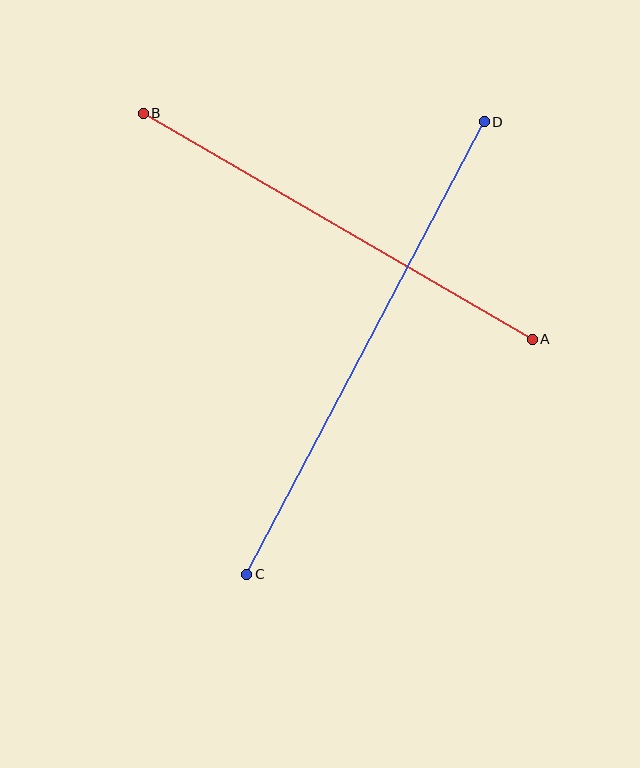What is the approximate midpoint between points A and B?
The midpoint is at approximately (338, 226) pixels.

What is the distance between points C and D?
The distance is approximately 511 pixels.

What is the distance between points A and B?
The distance is approximately 450 pixels.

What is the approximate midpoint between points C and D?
The midpoint is at approximately (365, 348) pixels.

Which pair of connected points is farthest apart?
Points C and D are farthest apart.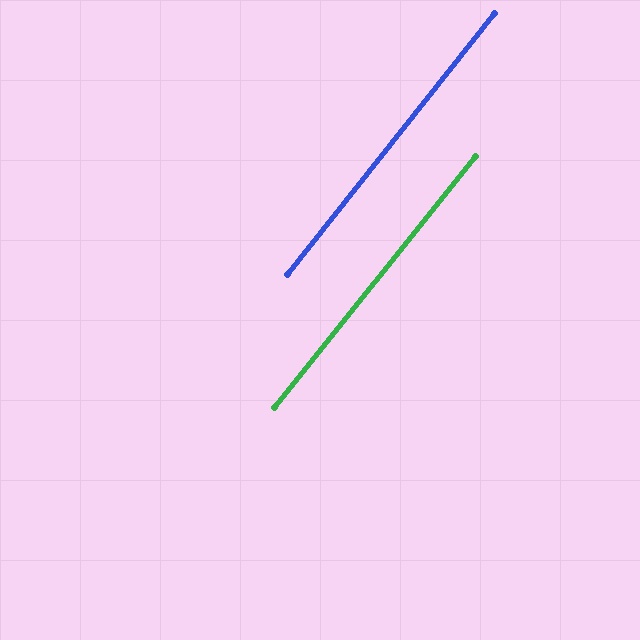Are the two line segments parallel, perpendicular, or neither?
Parallel — their directions differ by only 0.1°.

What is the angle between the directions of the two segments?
Approximately 0 degrees.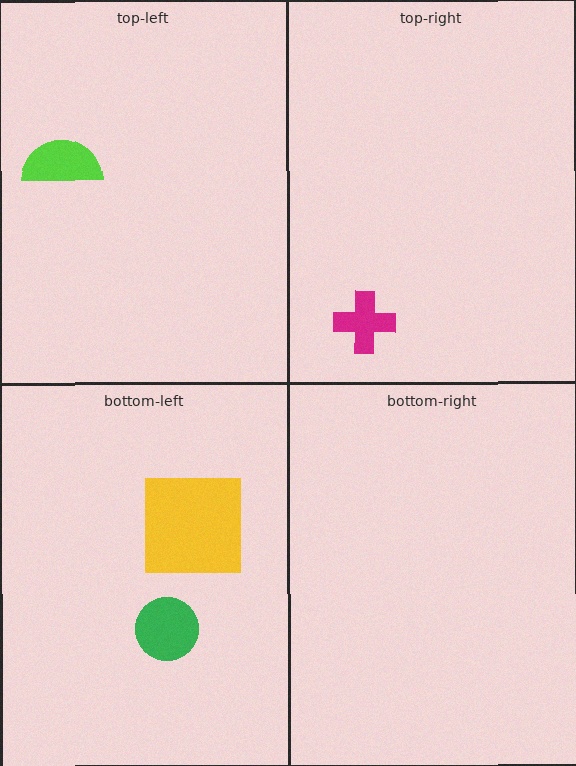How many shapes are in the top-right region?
1.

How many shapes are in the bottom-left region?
2.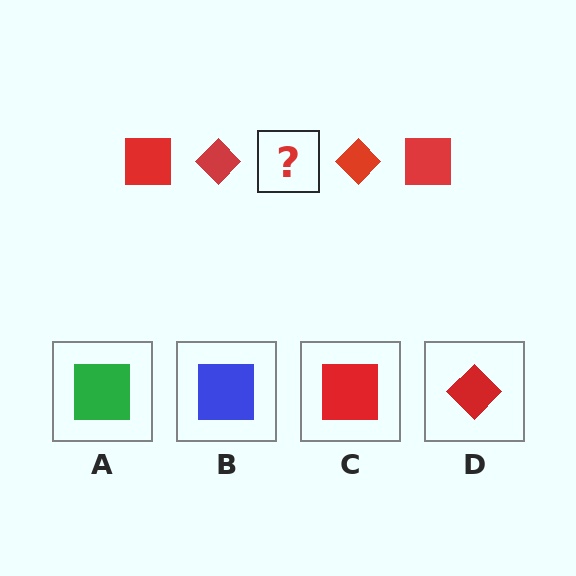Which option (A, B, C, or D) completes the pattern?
C.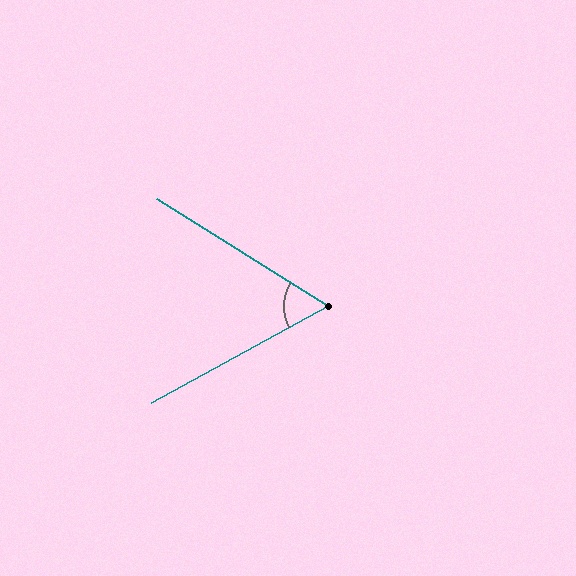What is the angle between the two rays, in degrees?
Approximately 61 degrees.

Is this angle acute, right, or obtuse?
It is acute.